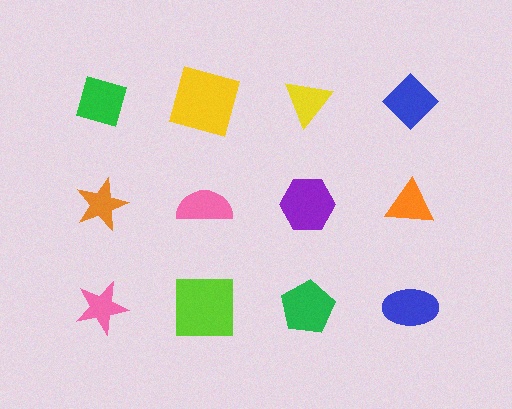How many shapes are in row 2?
4 shapes.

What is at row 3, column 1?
A pink star.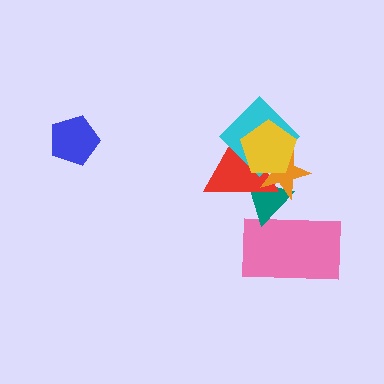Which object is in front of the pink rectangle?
The teal triangle is in front of the pink rectangle.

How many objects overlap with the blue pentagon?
0 objects overlap with the blue pentagon.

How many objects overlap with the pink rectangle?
1 object overlaps with the pink rectangle.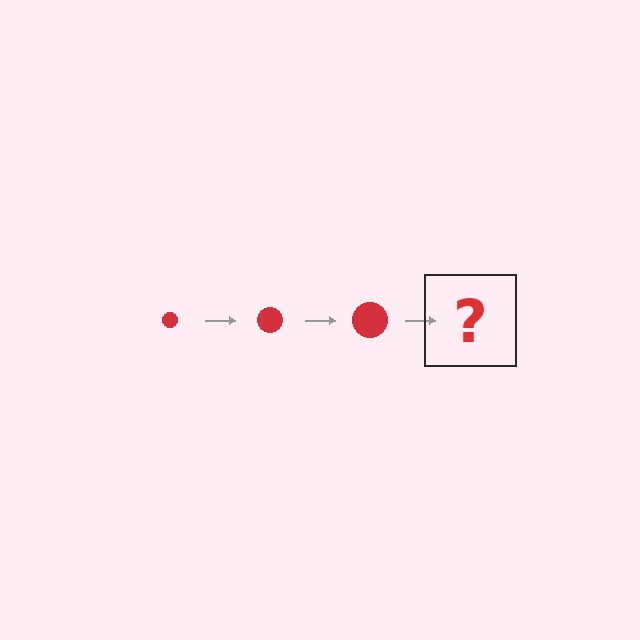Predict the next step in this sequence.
The next step is a red circle, larger than the previous one.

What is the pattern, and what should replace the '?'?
The pattern is that the circle gets progressively larger each step. The '?' should be a red circle, larger than the previous one.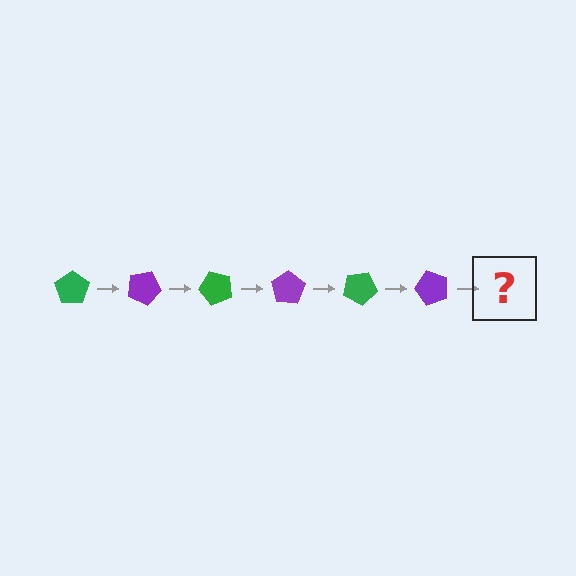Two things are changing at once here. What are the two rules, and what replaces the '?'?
The two rules are that it rotates 25 degrees each step and the color cycles through green and purple. The '?' should be a green pentagon, rotated 150 degrees from the start.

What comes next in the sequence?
The next element should be a green pentagon, rotated 150 degrees from the start.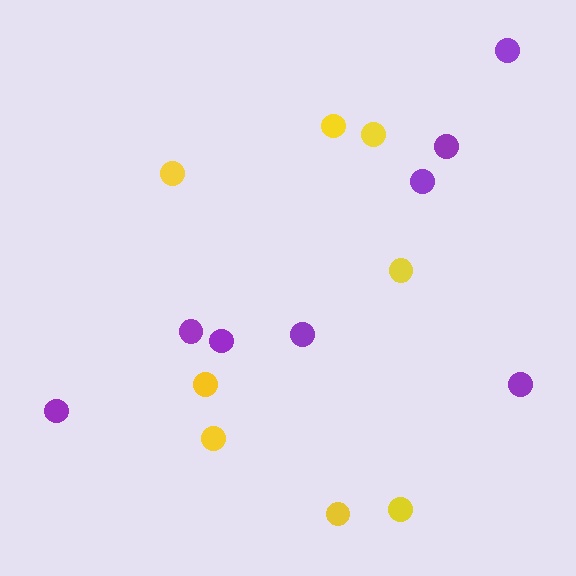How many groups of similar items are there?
There are 2 groups: one group of yellow circles (8) and one group of purple circles (8).